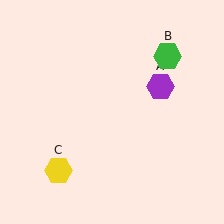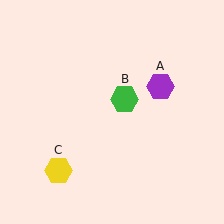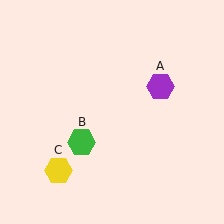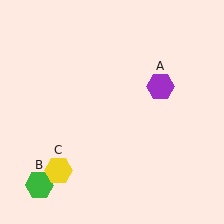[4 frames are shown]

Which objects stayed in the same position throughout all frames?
Purple hexagon (object A) and yellow hexagon (object C) remained stationary.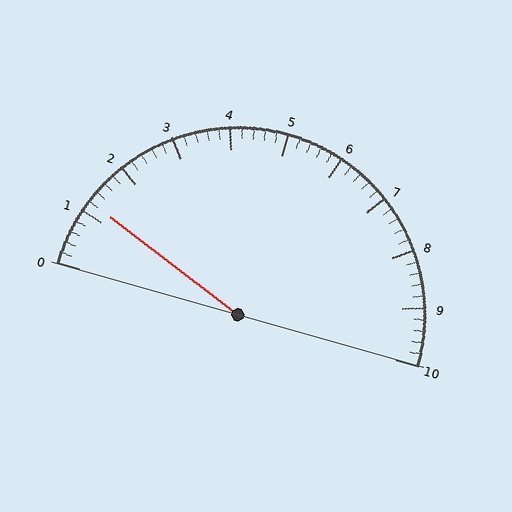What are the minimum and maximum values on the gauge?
The gauge ranges from 0 to 10.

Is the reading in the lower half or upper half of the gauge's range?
The reading is in the lower half of the range (0 to 10).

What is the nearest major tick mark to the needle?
The nearest major tick mark is 1.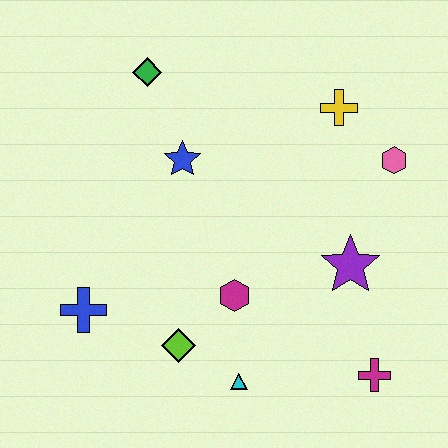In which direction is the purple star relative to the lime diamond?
The purple star is to the right of the lime diamond.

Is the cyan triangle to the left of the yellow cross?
Yes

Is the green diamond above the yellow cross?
Yes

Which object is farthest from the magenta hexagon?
The green diamond is farthest from the magenta hexagon.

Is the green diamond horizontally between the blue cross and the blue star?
Yes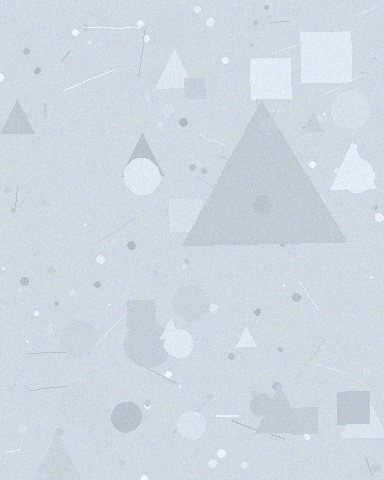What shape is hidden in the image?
A triangle is hidden in the image.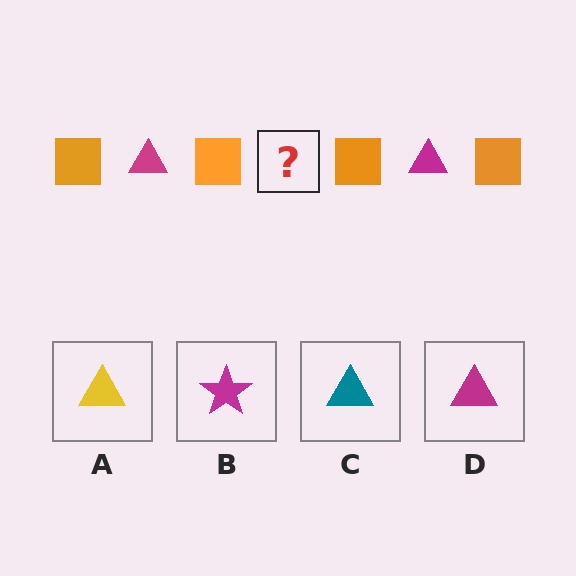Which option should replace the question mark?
Option D.